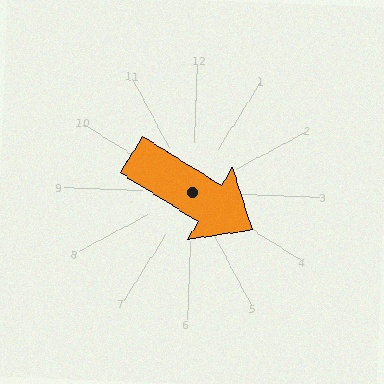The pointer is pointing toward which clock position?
Roughly 4 o'clock.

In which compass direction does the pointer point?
Southeast.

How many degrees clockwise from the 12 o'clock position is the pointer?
Approximately 120 degrees.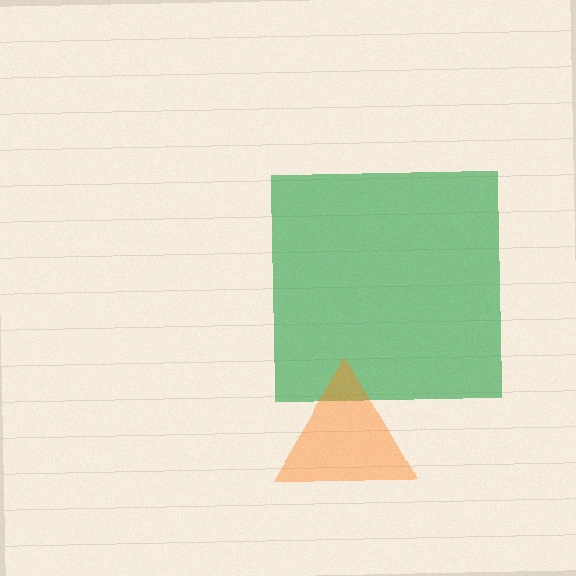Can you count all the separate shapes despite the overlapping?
Yes, there are 2 separate shapes.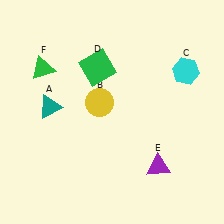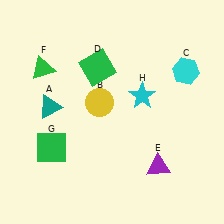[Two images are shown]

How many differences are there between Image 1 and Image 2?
There are 2 differences between the two images.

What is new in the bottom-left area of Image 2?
A green square (G) was added in the bottom-left area of Image 2.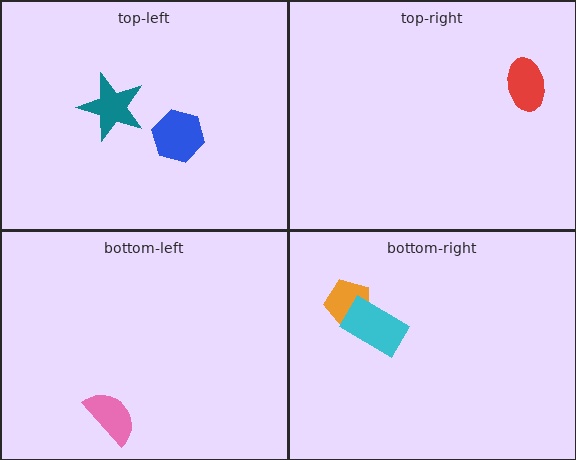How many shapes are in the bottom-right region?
2.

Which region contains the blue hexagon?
The top-left region.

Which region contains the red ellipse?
The top-right region.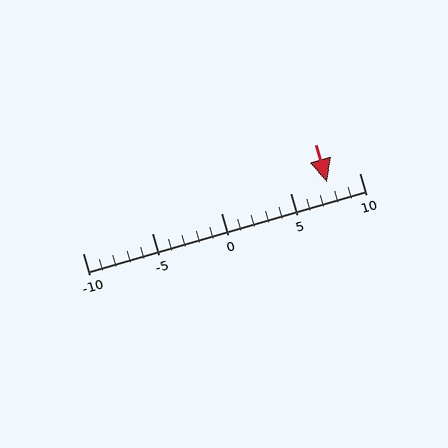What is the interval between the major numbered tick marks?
The major tick marks are spaced 5 units apart.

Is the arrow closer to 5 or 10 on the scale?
The arrow is closer to 10.